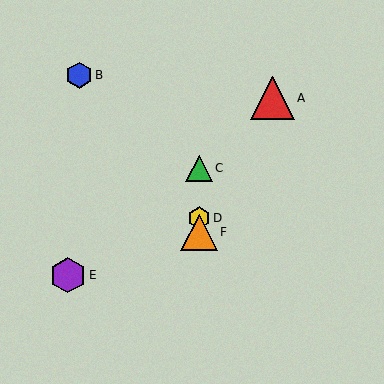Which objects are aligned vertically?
Objects C, D, F are aligned vertically.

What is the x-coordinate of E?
Object E is at x≈68.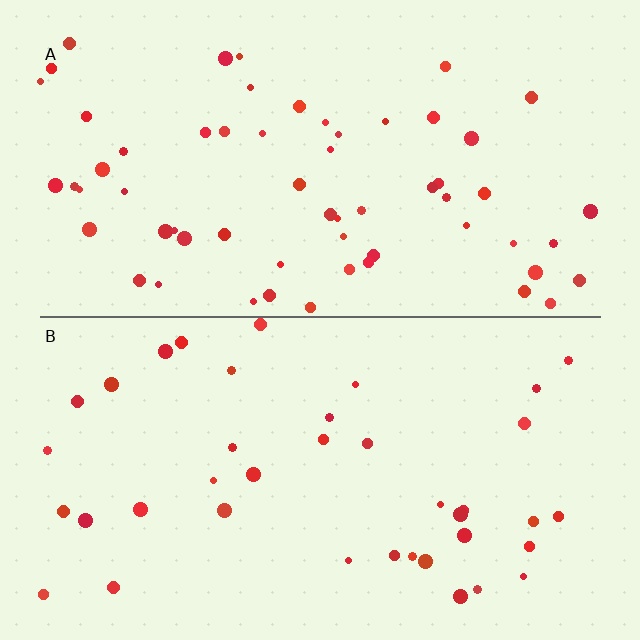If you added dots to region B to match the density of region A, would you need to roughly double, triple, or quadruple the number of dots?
Approximately double.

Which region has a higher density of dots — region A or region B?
A (the top).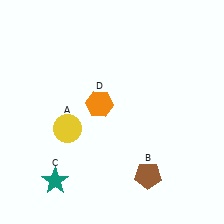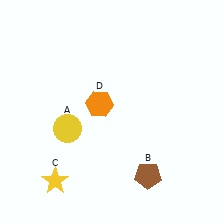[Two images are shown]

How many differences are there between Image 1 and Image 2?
There is 1 difference between the two images.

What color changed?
The star (C) changed from teal in Image 1 to yellow in Image 2.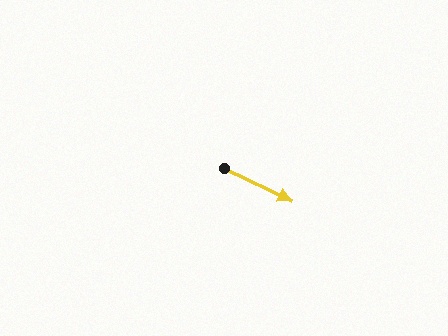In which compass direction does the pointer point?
Southeast.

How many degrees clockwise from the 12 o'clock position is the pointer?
Approximately 116 degrees.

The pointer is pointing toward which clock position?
Roughly 4 o'clock.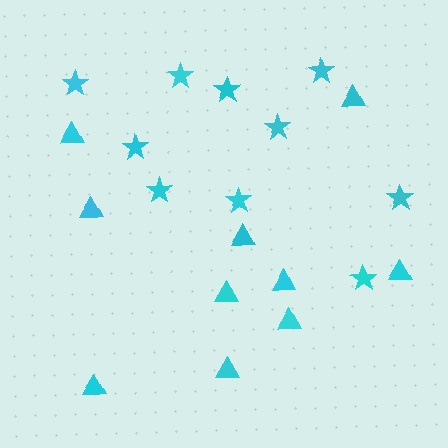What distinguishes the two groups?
There are 2 groups: one group of triangles (10) and one group of stars (10).